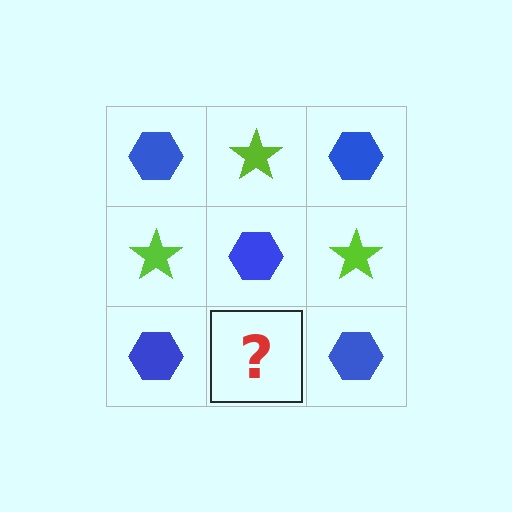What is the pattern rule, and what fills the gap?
The rule is that it alternates blue hexagon and lime star in a checkerboard pattern. The gap should be filled with a lime star.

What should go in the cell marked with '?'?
The missing cell should contain a lime star.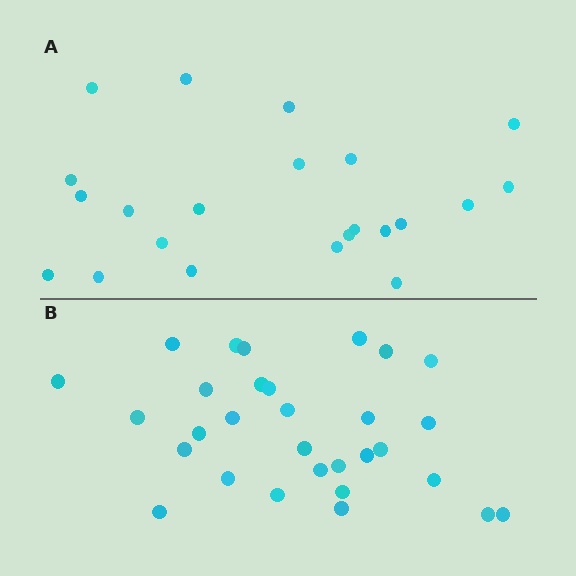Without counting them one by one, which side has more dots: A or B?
Region B (the bottom region) has more dots.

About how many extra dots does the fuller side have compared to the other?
Region B has roughly 8 or so more dots than region A.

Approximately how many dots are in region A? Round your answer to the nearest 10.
About 20 dots. (The exact count is 22, which rounds to 20.)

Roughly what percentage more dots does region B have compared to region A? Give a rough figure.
About 35% more.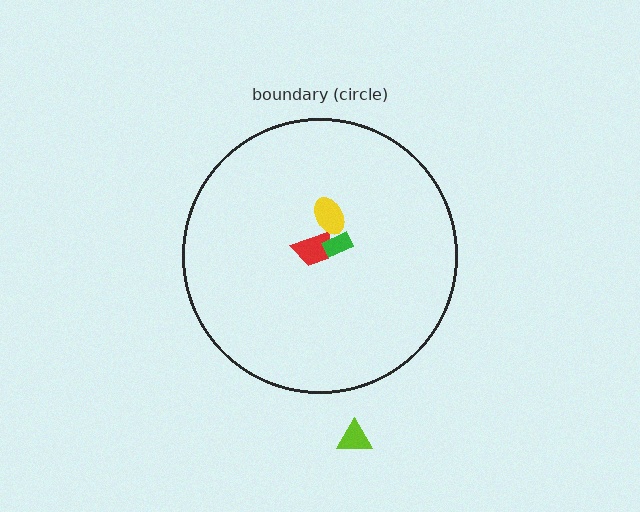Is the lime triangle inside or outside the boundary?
Outside.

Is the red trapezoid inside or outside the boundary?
Inside.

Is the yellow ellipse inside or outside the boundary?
Inside.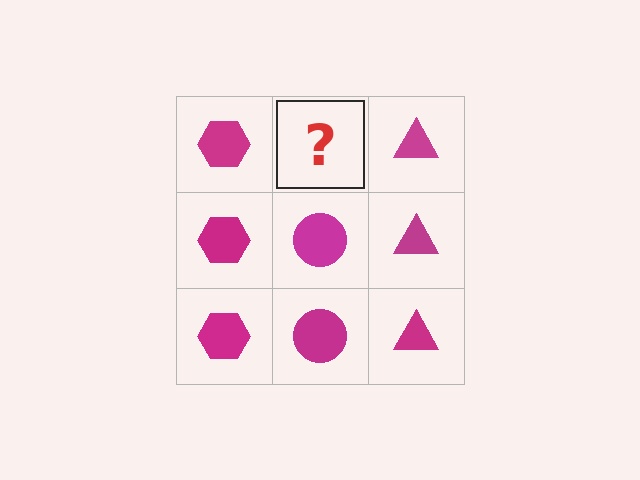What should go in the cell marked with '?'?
The missing cell should contain a magenta circle.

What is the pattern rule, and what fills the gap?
The rule is that each column has a consistent shape. The gap should be filled with a magenta circle.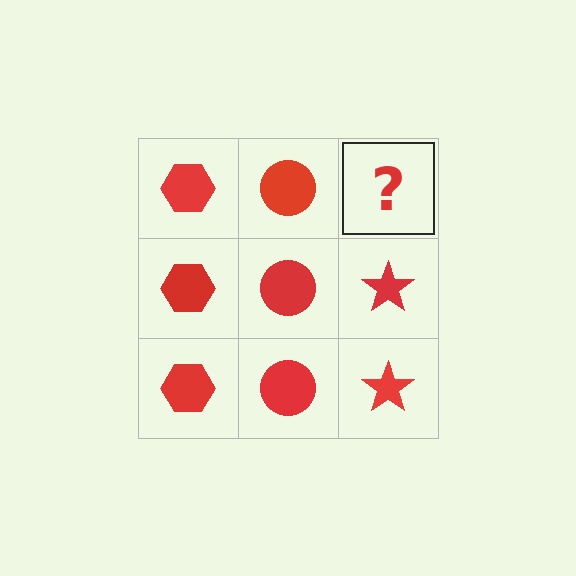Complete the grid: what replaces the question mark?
The question mark should be replaced with a red star.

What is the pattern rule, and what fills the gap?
The rule is that each column has a consistent shape. The gap should be filled with a red star.